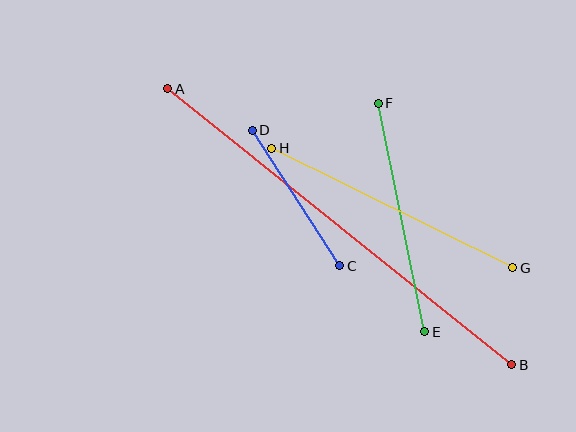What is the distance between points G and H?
The distance is approximately 269 pixels.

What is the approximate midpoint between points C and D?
The midpoint is at approximately (296, 198) pixels.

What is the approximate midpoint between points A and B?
The midpoint is at approximately (340, 227) pixels.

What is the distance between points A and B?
The distance is approximately 441 pixels.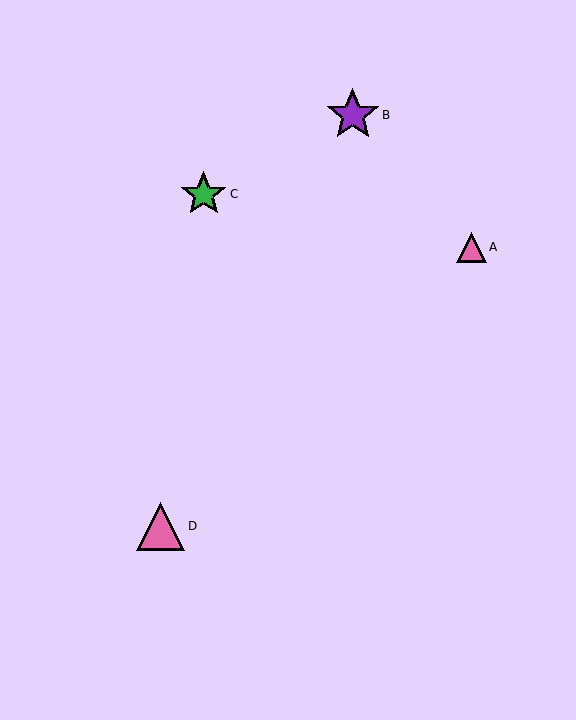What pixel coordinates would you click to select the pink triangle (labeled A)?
Click at (471, 247) to select the pink triangle A.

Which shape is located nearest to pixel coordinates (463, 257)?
The pink triangle (labeled A) at (471, 247) is nearest to that location.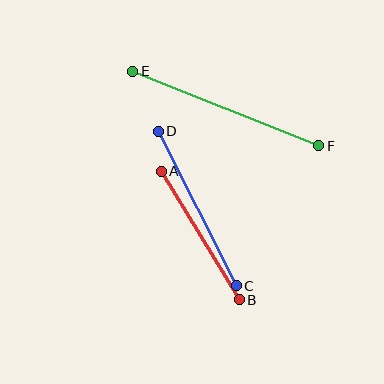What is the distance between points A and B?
The distance is approximately 150 pixels.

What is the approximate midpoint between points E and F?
The midpoint is at approximately (226, 109) pixels.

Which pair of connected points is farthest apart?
Points E and F are farthest apart.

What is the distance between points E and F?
The distance is approximately 200 pixels.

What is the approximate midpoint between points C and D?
The midpoint is at approximately (197, 209) pixels.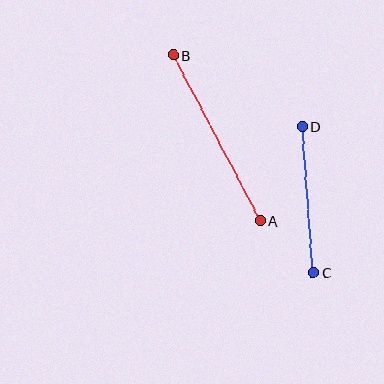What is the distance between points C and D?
The distance is approximately 147 pixels.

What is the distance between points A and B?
The distance is approximately 187 pixels.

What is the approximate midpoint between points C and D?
The midpoint is at approximately (308, 199) pixels.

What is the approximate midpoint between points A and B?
The midpoint is at approximately (217, 138) pixels.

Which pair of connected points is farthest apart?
Points A and B are farthest apart.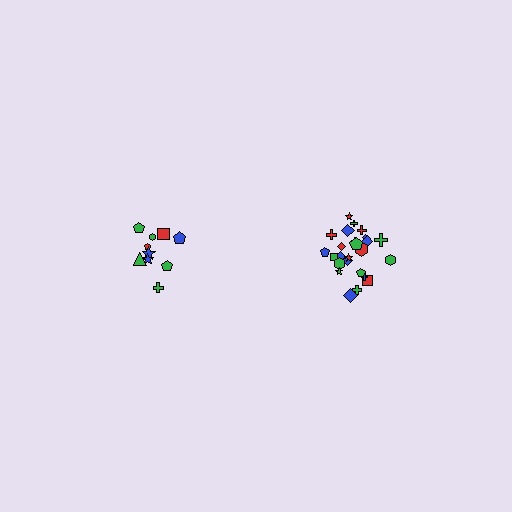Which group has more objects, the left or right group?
The right group.